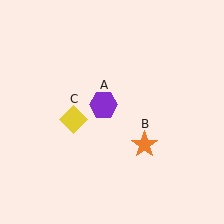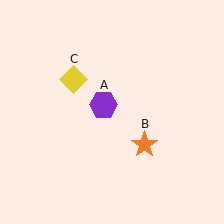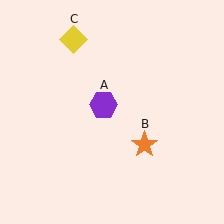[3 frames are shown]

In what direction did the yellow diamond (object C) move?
The yellow diamond (object C) moved up.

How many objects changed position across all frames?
1 object changed position: yellow diamond (object C).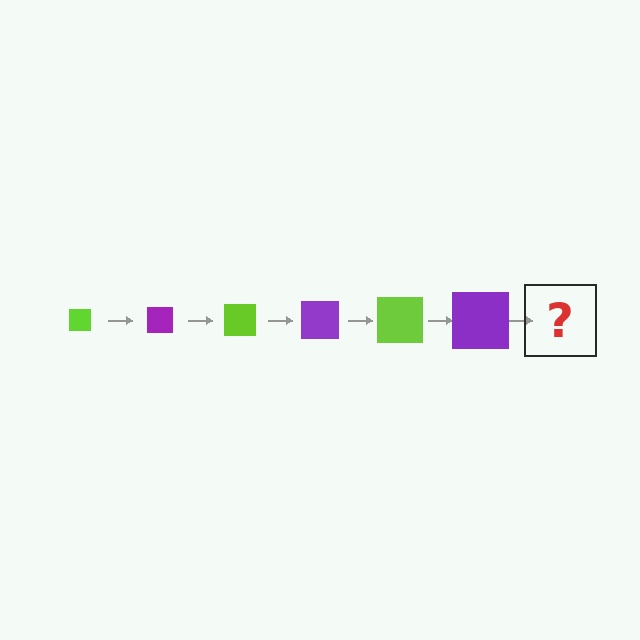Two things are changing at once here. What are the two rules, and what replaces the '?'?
The two rules are that the square grows larger each step and the color cycles through lime and purple. The '?' should be a lime square, larger than the previous one.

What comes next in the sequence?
The next element should be a lime square, larger than the previous one.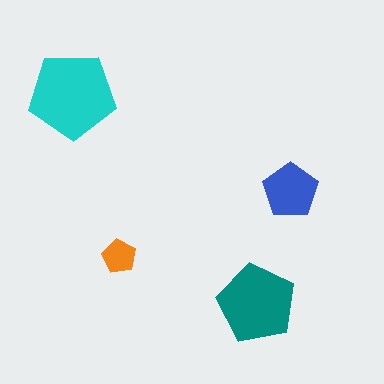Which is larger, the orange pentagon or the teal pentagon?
The teal one.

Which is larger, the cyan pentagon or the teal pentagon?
The cyan one.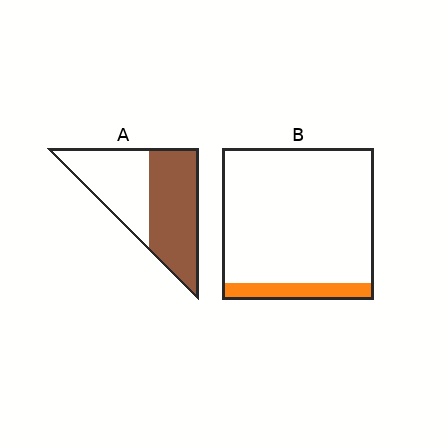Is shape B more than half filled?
No.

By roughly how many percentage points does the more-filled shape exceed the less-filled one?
By roughly 45 percentage points (A over B).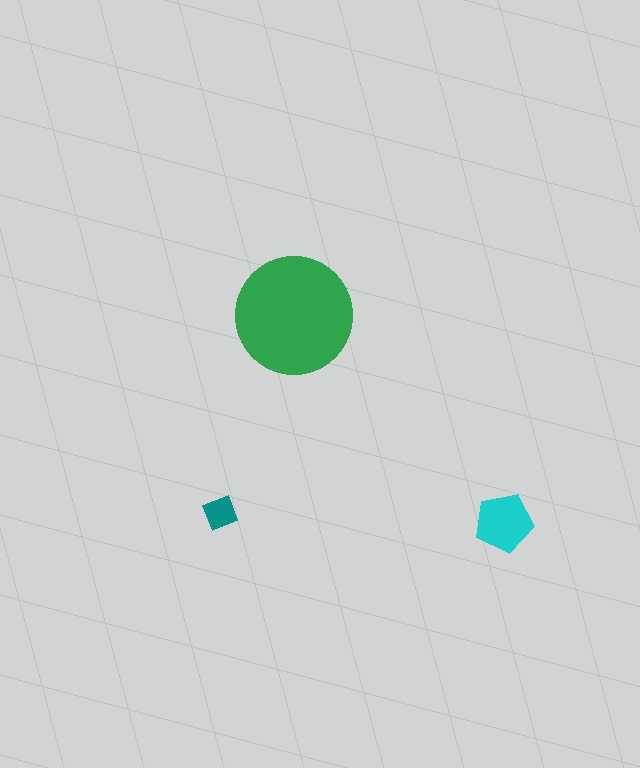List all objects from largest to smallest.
The green circle, the cyan pentagon, the teal square.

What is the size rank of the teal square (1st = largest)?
3rd.